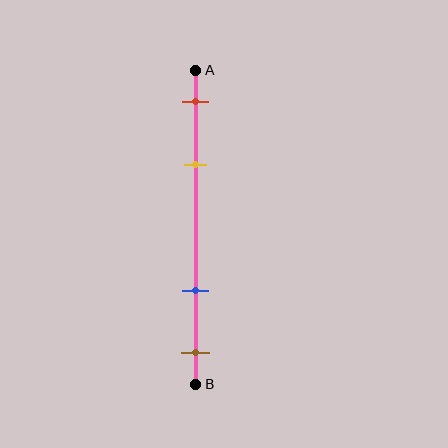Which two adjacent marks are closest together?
The red and yellow marks are the closest adjacent pair.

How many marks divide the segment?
There are 4 marks dividing the segment.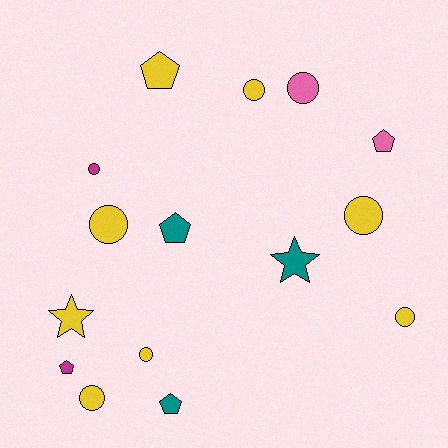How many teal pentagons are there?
There are 2 teal pentagons.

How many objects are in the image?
There are 15 objects.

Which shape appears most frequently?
Circle, with 8 objects.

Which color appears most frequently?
Yellow, with 8 objects.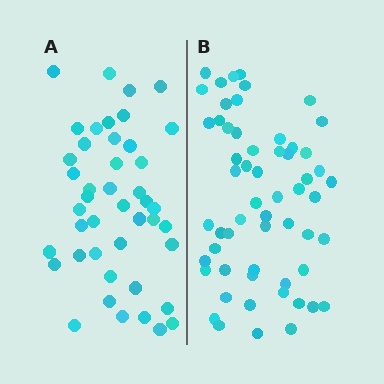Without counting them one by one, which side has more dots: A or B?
Region B (the right region) has more dots.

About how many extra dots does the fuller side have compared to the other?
Region B has approximately 15 more dots than region A.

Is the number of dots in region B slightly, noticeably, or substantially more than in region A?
Region B has noticeably more, but not dramatically so. The ratio is roughly 1.3 to 1.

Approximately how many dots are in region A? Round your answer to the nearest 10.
About 40 dots. (The exact count is 44, which rounds to 40.)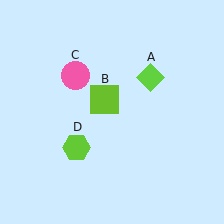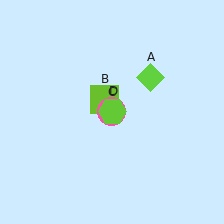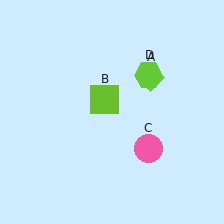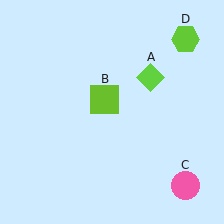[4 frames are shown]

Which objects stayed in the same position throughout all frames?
Lime diamond (object A) and lime square (object B) remained stationary.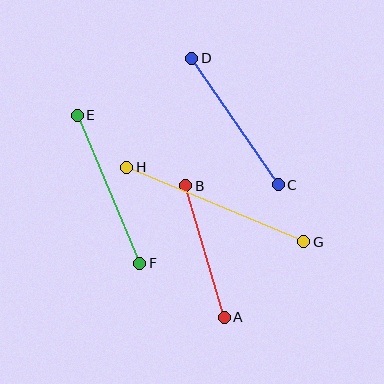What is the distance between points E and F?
The distance is approximately 161 pixels.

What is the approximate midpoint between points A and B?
The midpoint is at approximately (205, 252) pixels.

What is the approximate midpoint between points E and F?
The midpoint is at approximately (108, 189) pixels.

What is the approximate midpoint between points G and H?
The midpoint is at approximately (215, 205) pixels.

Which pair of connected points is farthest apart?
Points G and H are farthest apart.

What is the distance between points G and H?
The distance is approximately 192 pixels.